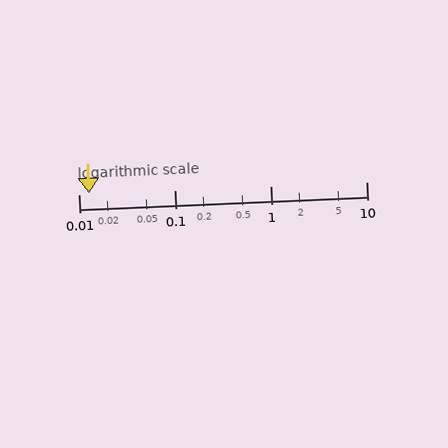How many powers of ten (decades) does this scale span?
The scale spans 3 decades, from 0.01 to 10.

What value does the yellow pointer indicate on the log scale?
The pointer indicates approximately 0.013.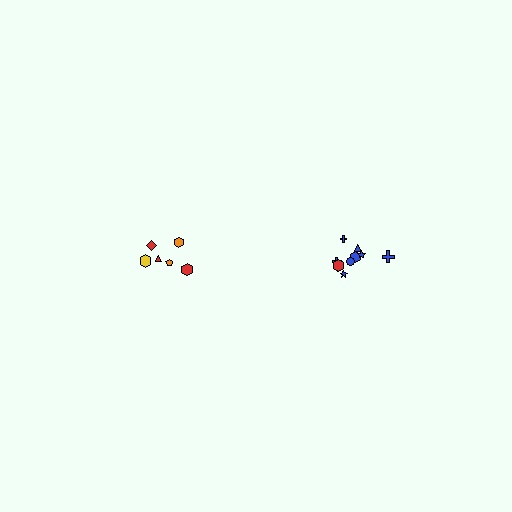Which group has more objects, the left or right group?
The right group.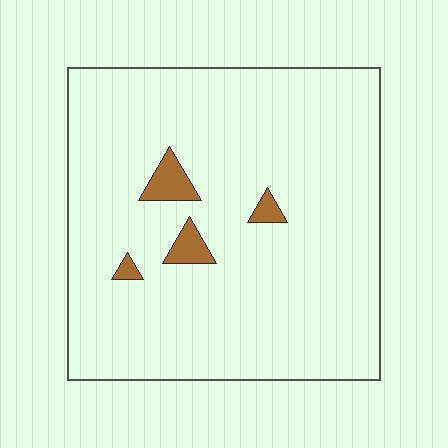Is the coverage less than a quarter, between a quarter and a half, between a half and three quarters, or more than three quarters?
Less than a quarter.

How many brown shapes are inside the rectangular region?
4.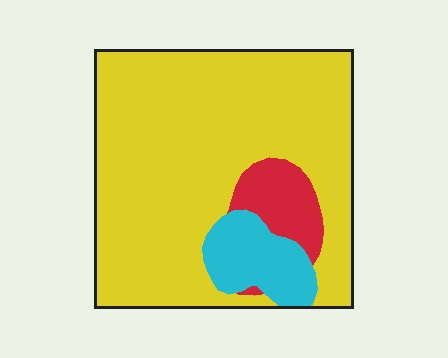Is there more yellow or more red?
Yellow.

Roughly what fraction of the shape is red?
Red takes up about one tenth (1/10) of the shape.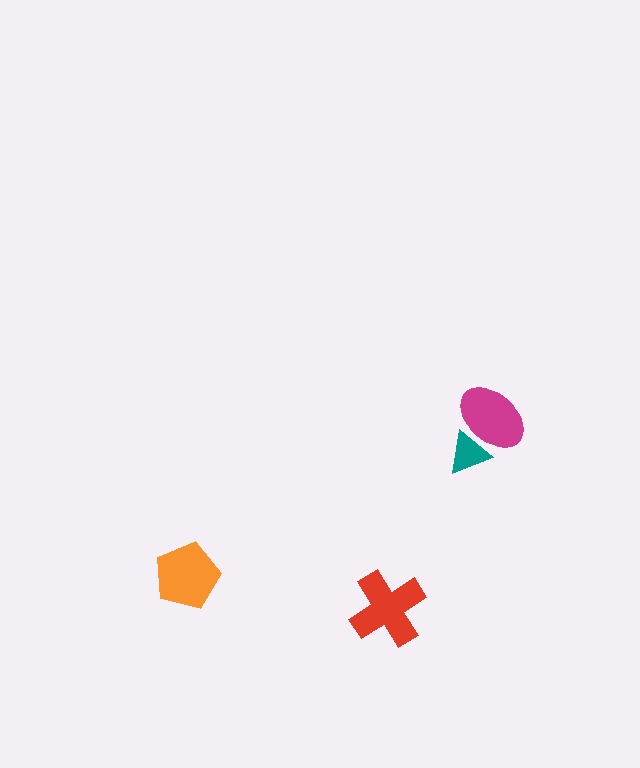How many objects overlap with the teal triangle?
1 object overlaps with the teal triangle.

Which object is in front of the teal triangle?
The magenta ellipse is in front of the teal triangle.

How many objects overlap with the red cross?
0 objects overlap with the red cross.